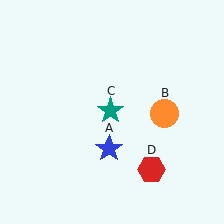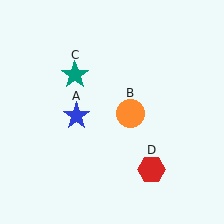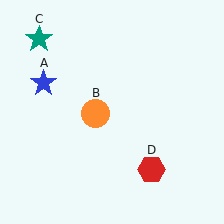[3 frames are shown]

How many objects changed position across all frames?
3 objects changed position: blue star (object A), orange circle (object B), teal star (object C).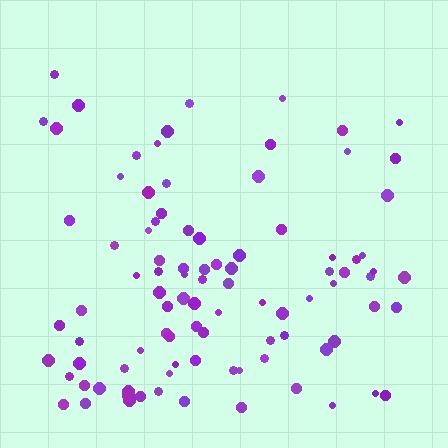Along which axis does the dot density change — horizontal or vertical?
Vertical.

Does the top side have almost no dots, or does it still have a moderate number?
Still a moderate number, just noticeably fewer than the bottom.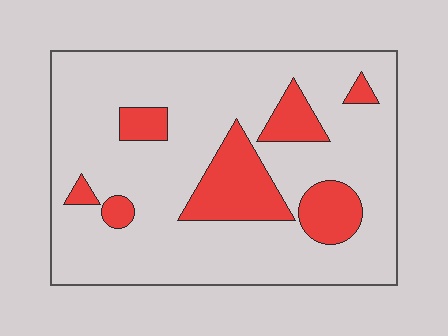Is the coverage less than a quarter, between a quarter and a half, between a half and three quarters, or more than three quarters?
Less than a quarter.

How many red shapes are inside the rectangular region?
7.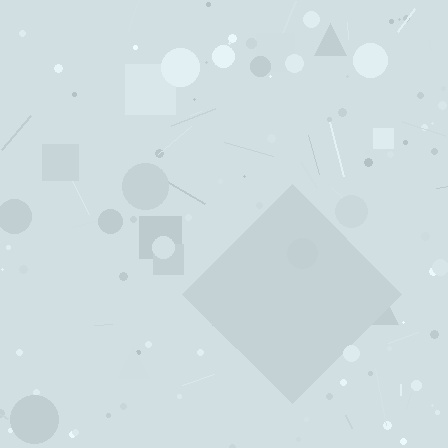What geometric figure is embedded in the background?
A diamond is embedded in the background.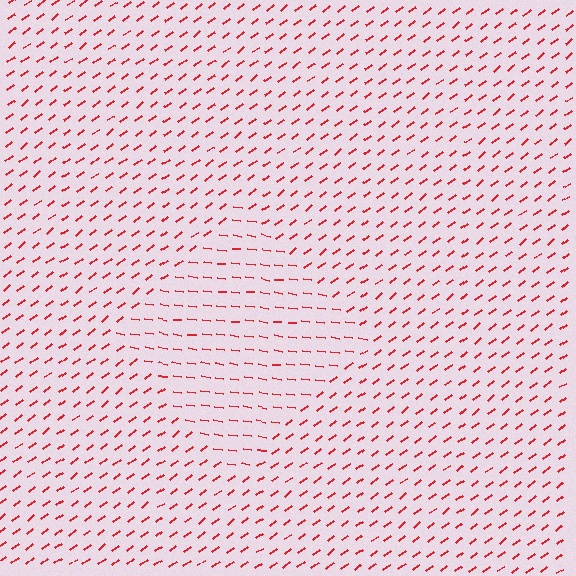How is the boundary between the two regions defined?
The boundary is defined purely by a change in line orientation (approximately 45 degrees difference). All lines are the same color and thickness.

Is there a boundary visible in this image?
Yes, there is a texture boundary formed by a change in line orientation.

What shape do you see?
I see a diamond.